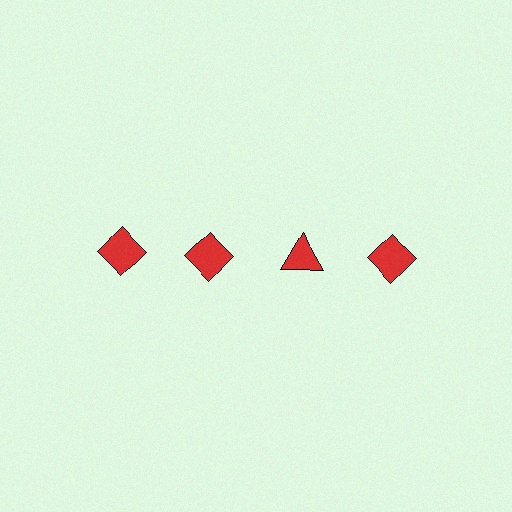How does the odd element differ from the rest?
It has a different shape: triangle instead of diamond.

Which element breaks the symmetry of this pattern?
The red triangle in the top row, center column breaks the symmetry. All other shapes are red diamonds.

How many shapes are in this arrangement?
There are 4 shapes arranged in a grid pattern.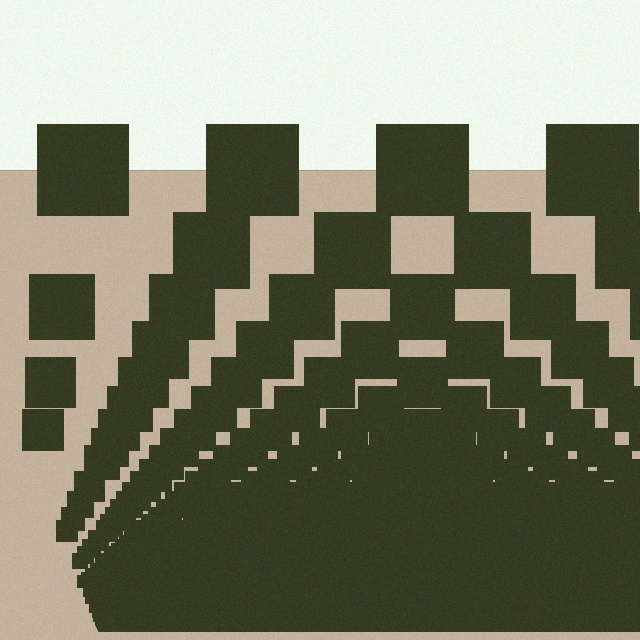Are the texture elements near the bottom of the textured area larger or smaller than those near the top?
Smaller. The gradient is inverted — elements near the bottom are smaller and denser.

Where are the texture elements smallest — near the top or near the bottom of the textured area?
Near the bottom.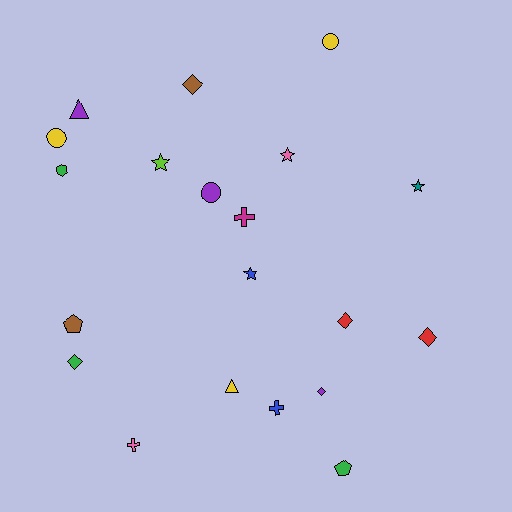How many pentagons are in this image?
There are 2 pentagons.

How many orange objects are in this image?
There are no orange objects.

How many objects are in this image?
There are 20 objects.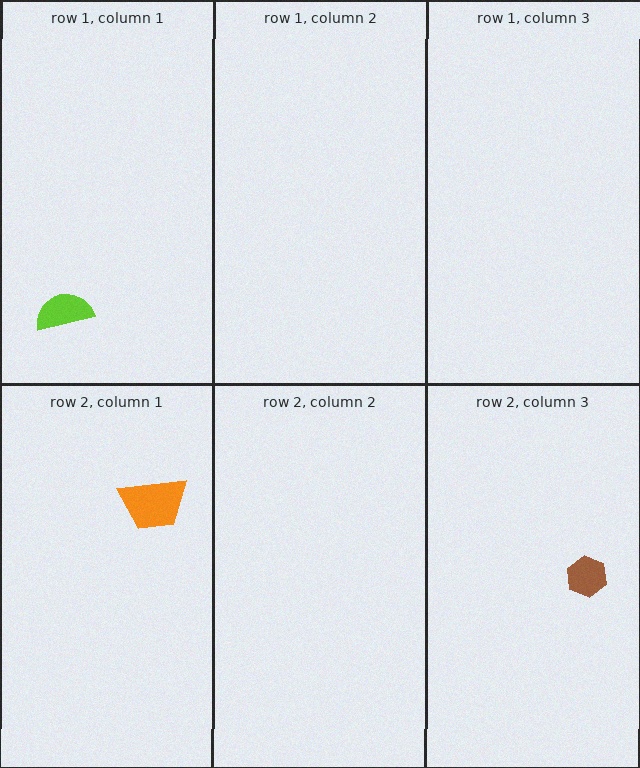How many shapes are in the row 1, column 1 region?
1.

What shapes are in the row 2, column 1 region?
The orange trapezoid.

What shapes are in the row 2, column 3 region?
The brown hexagon.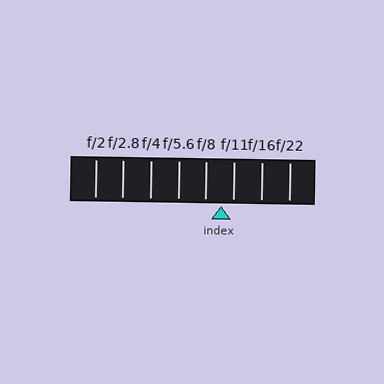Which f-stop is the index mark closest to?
The index mark is closest to f/11.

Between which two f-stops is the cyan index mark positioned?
The index mark is between f/8 and f/11.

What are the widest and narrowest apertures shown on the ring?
The widest aperture shown is f/2 and the narrowest is f/22.